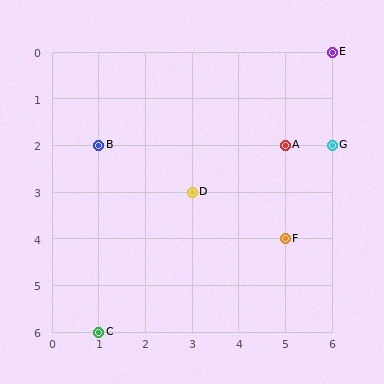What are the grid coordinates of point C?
Point C is at grid coordinates (1, 6).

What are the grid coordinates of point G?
Point G is at grid coordinates (6, 2).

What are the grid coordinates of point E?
Point E is at grid coordinates (6, 0).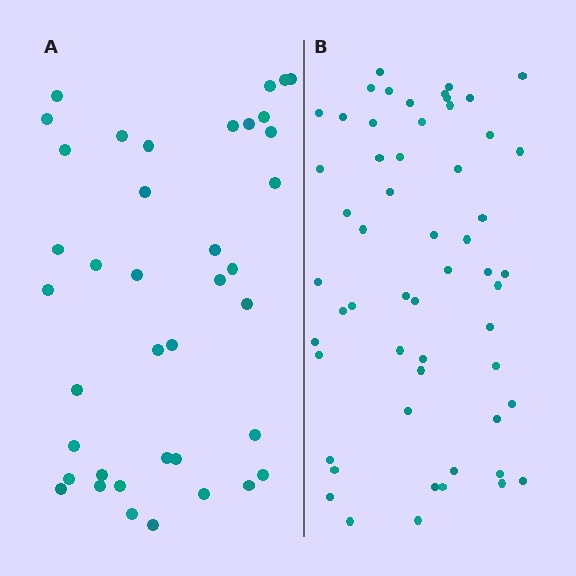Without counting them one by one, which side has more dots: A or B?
Region B (the right region) has more dots.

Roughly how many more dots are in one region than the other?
Region B has approximately 15 more dots than region A.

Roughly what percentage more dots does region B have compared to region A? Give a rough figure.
About 45% more.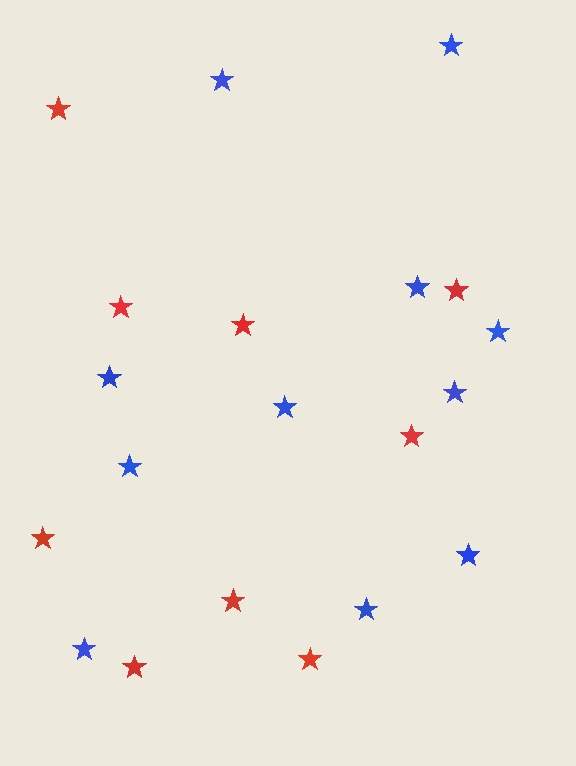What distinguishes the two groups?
There are 2 groups: one group of red stars (9) and one group of blue stars (11).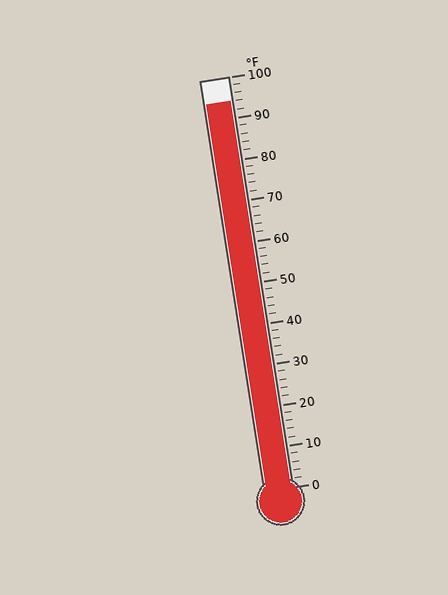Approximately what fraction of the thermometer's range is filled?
The thermometer is filled to approximately 95% of its range.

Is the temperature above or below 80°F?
The temperature is above 80°F.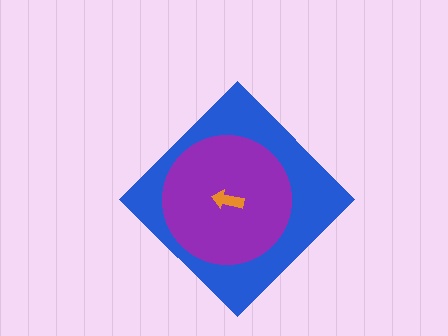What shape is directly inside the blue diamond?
The purple circle.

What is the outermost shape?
The blue diamond.